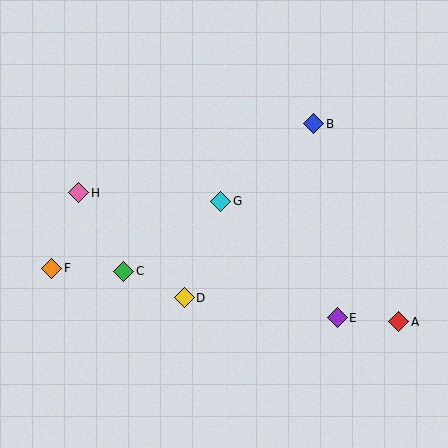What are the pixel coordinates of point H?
Point H is at (79, 193).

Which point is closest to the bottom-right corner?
Point A is closest to the bottom-right corner.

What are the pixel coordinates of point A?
Point A is at (399, 322).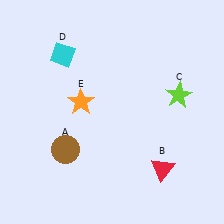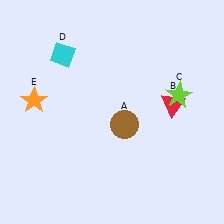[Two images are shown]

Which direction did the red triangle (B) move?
The red triangle (B) moved up.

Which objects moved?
The objects that moved are: the brown circle (A), the red triangle (B), the orange star (E).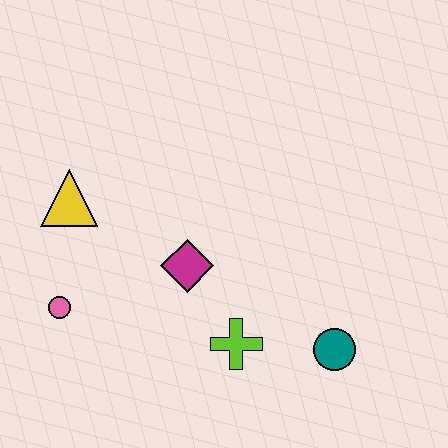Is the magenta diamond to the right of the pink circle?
Yes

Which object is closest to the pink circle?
The yellow triangle is closest to the pink circle.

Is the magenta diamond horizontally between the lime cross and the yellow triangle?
Yes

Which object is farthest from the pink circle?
The teal circle is farthest from the pink circle.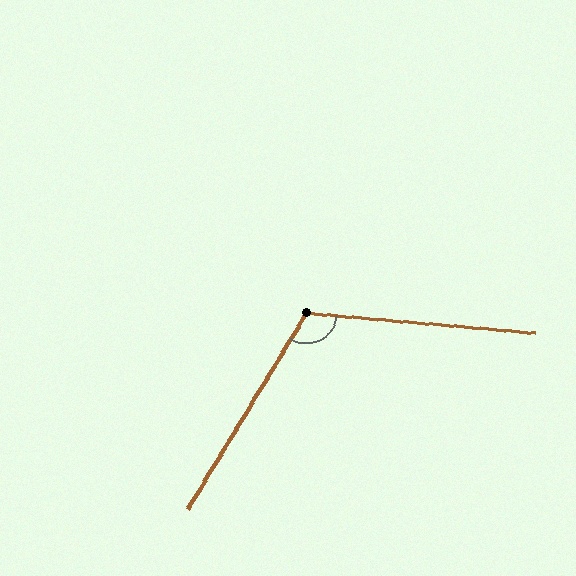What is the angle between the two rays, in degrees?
Approximately 117 degrees.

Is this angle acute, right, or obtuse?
It is obtuse.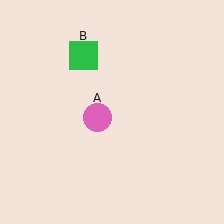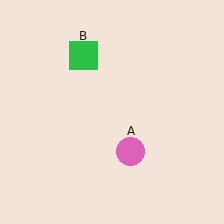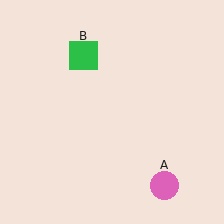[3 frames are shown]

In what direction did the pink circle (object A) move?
The pink circle (object A) moved down and to the right.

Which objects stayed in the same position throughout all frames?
Green square (object B) remained stationary.